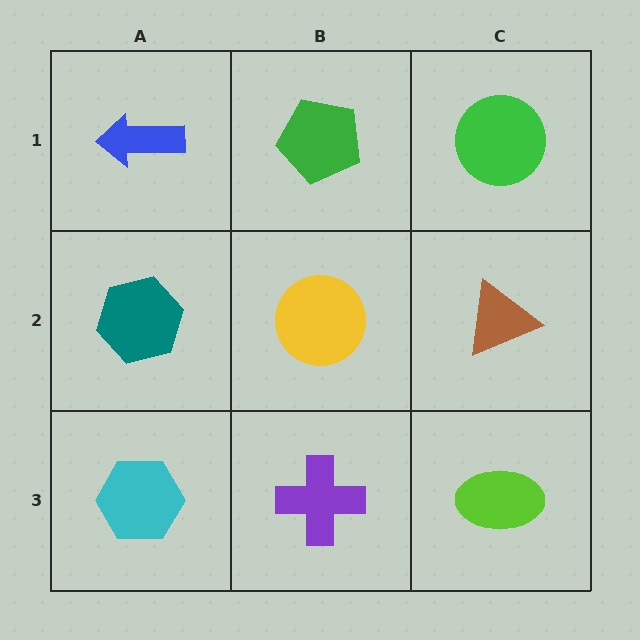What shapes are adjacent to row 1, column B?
A yellow circle (row 2, column B), a blue arrow (row 1, column A), a green circle (row 1, column C).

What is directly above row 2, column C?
A green circle.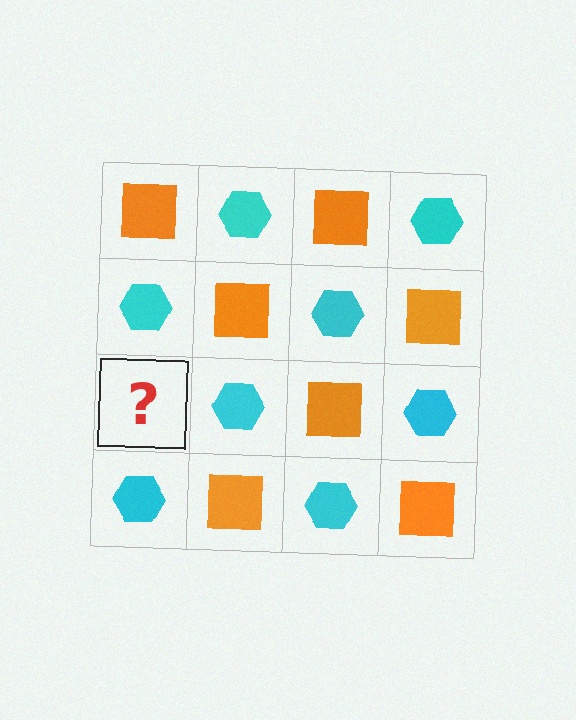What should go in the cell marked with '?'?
The missing cell should contain an orange square.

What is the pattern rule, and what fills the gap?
The rule is that it alternates orange square and cyan hexagon in a checkerboard pattern. The gap should be filled with an orange square.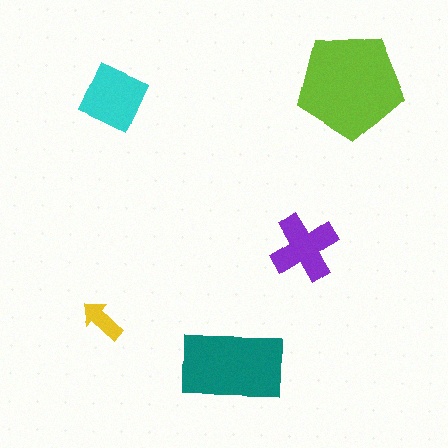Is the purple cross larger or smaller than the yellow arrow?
Larger.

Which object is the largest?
The lime pentagon.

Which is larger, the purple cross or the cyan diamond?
The cyan diamond.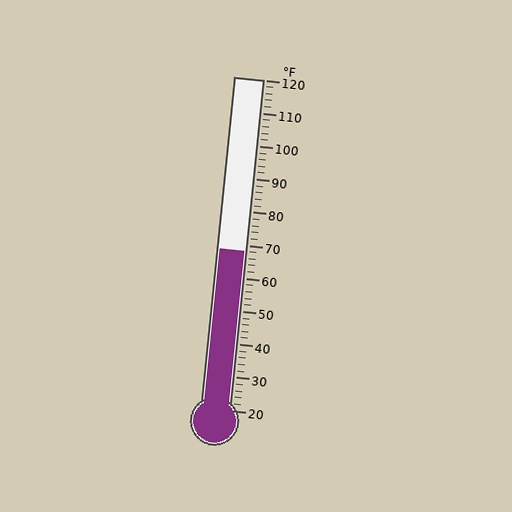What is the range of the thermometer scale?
The thermometer scale ranges from 20°F to 120°F.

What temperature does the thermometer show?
The thermometer shows approximately 68°F.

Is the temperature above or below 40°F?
The temperature is above 40°F.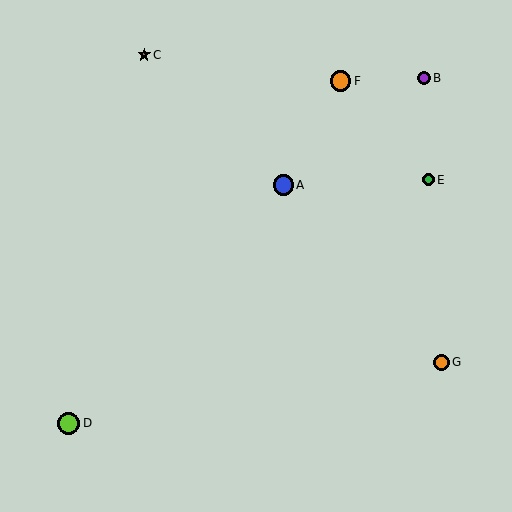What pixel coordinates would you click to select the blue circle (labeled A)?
Click at (283, 185) to select the blue circle A.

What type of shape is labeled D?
Shape D is a lime circle.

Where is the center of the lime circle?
The center of the lime circle is at (68, 423).